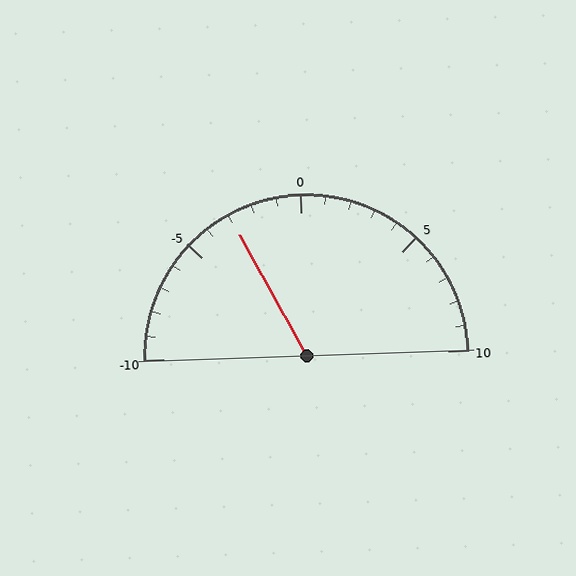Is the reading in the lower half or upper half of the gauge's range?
The reading is in the lower half of the range (-10 to 10).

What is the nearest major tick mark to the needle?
The nearest major tick mark is -5.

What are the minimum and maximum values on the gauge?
The gauge ranges from -10 to 10.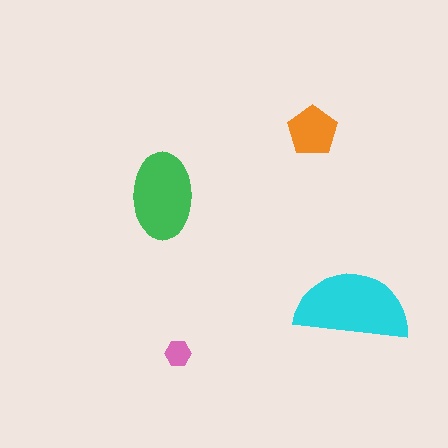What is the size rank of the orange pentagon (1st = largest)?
3rd.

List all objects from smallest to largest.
The pink hexagon, the orange pentagon, the green ellipse, the cyan semicircle.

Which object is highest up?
The orange pentagon is topmost.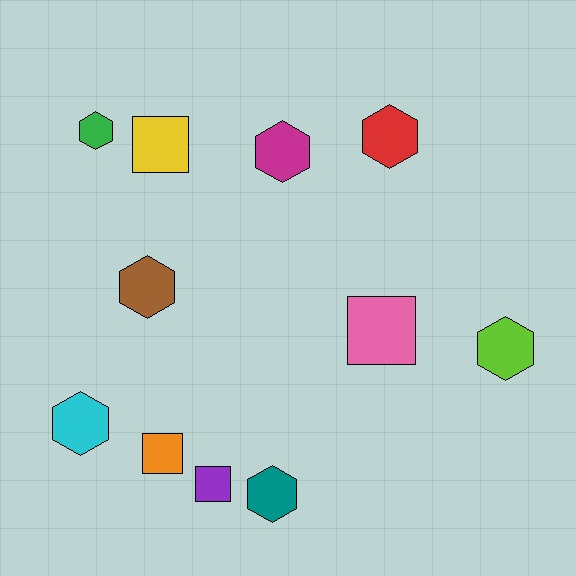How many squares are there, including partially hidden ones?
There are 4 squares.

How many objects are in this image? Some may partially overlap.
There are 11 objects.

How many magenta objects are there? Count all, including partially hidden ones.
There is 1 magenta object.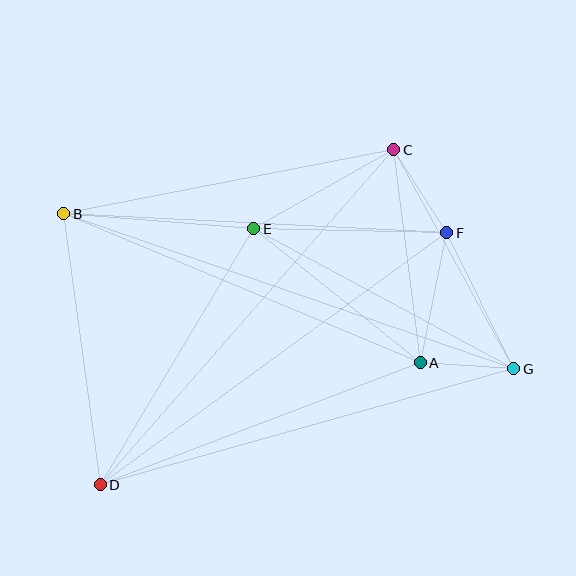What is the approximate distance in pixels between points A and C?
The distance between A and C is approximately 214 pixels.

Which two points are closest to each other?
Points A and G are closest to each other.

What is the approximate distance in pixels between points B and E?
The distance between B and E is approximately 191 pixels.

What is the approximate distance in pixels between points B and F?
The distance between B and F is approximately 383 pixels.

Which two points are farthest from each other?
Points B and G are farthest from each other.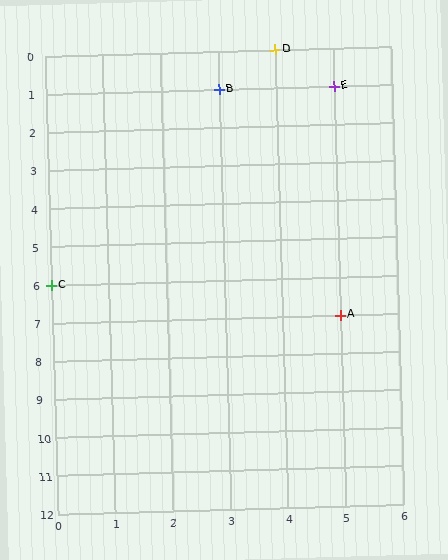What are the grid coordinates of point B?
Point B is at grid coordinates (3, 1).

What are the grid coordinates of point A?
Point A is at grid coordinates (5, 7).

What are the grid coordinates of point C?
Point C is at grid coordinates (0, 6).